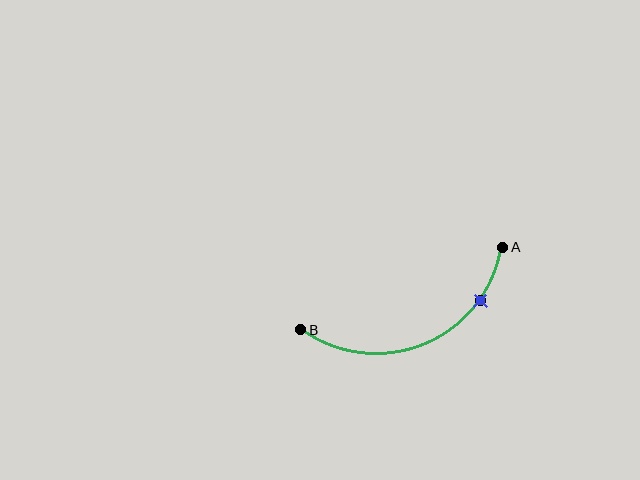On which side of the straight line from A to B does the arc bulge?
The arc bulges below the straight line connecting A and B.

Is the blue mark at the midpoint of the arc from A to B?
No. The blue mark lies on the arc but is closer to endpoint A. The arc midpoint would be at the point on the curve equidistant along the arc from both A and B.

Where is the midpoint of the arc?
The arc midpoint is the point on the curve farthest from the straight line joining A and B. It sits below that line.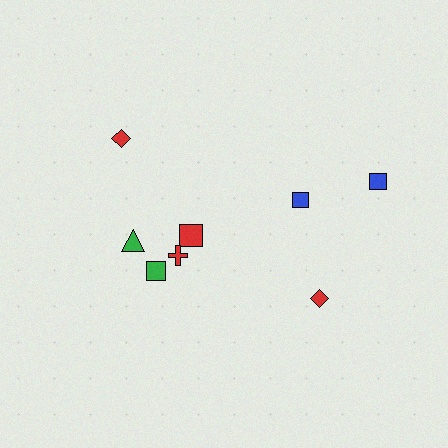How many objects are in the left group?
There are 5 objects.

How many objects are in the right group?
There are 3 objects.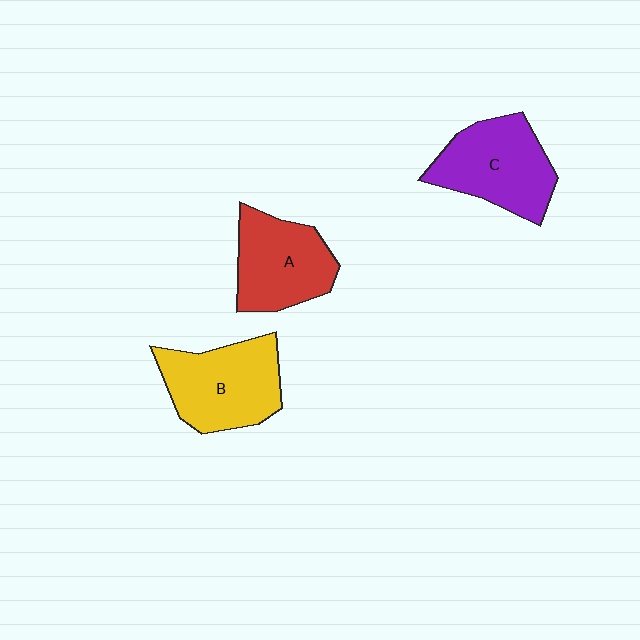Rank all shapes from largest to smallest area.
From largest to smallest: B (yellow), C (purple), A (red).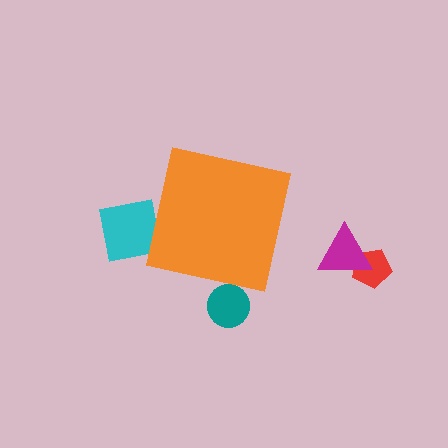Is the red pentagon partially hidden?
No, the red pentagon is fully visible.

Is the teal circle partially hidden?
Yes, the teal circle is partially hidden behind the orange square.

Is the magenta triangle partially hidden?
No, the magenta triangle is fully visible.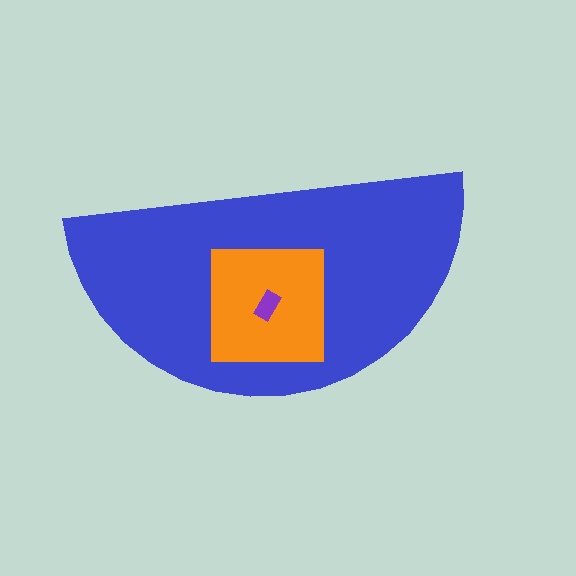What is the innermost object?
The purple rectangle.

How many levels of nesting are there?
3.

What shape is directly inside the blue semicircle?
The orange square.